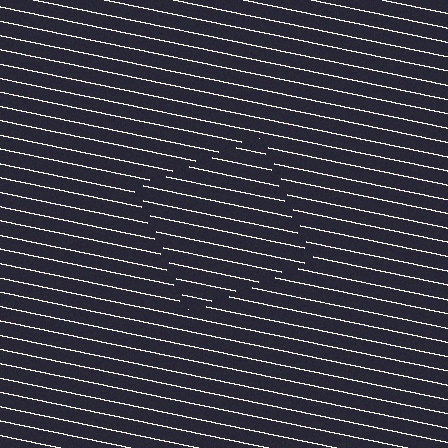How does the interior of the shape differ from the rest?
The interior of the shape contains the same grating, shifted by half a period — the contour is defined by the phase discontinuity where line-ends from the inner and outer gratings abut.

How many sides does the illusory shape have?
4 sides — the line-ends trace a square.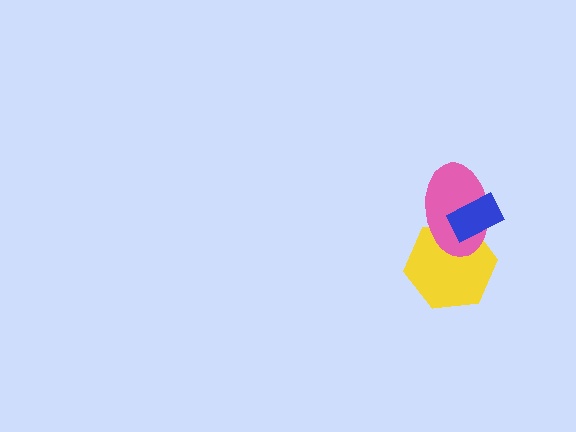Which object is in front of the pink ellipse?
The blue rectangle is in front of the pink ellipse.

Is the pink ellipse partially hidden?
Yes, it is partially covered by another shape.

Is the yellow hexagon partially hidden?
Yes, it is partially covered by another shape.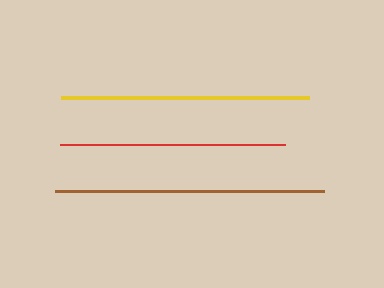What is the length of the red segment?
The red segment is approximately 224 pixels long.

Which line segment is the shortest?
The red line is the shortest at approximately 224 pixels.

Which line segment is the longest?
The brown line is the longest at approximately 269 pixels.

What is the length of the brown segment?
The brown segment is approximately 269 pixels long.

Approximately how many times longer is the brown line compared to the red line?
The brown line is approximately 1.2 times the length of the red line.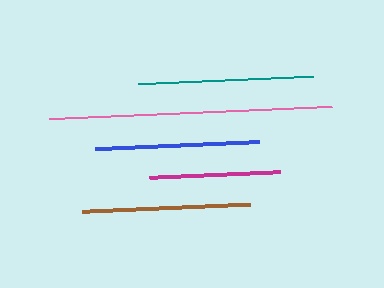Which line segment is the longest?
The pink line is the longest at approximately 282 pixels.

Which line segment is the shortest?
The magenta line is the shortest at approximately 131 pixels.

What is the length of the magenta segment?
The magenta segment is approximately 131 pixels long.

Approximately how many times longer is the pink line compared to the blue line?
The pink line is approximately 1.7 times the length of the blue line.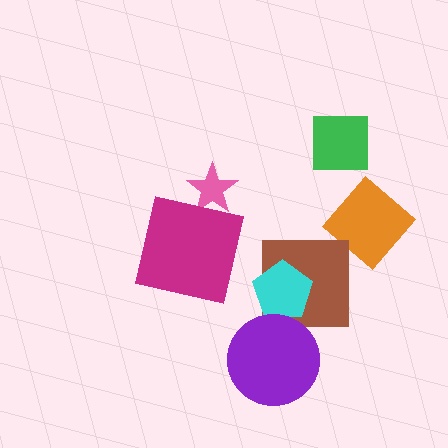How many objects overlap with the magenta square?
1 object overlaps with the magenta square.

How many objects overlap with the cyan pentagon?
2 objects overlap with the cyan pentagon.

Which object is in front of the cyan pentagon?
The purple circle is in front of the cyan pentagon.